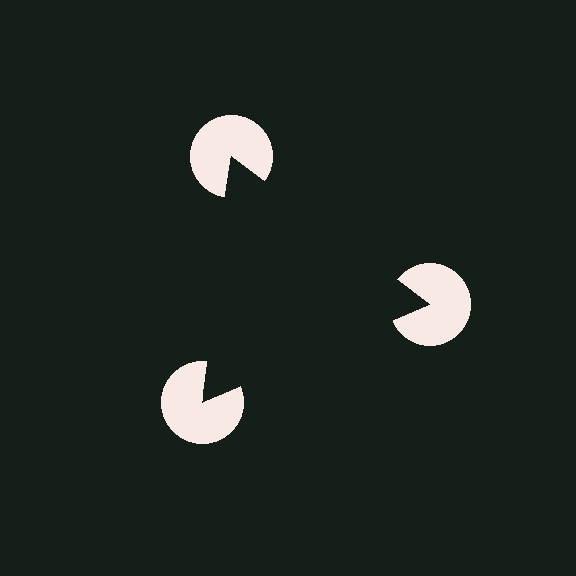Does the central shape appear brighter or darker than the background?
It typically appears slightly darker than the background, even though no actual brightness change is drawn.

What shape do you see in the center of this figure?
An illusory triangle — its edges are inferred from the aligned wedge cuts in the pac-man discs, not physically drawn.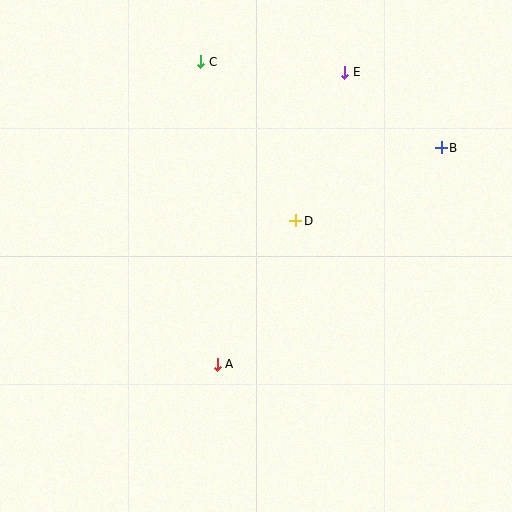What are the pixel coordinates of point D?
Point D is at (296, 221).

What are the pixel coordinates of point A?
Point A is at (217, 364).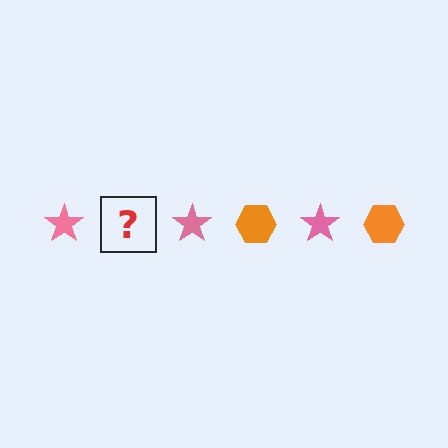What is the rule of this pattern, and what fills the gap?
The rule is that the pattern alternates between pink star and orange hexagon. The gap should be filled with an orange hexagon.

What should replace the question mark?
The question mark should be replaced with an orange hexagon.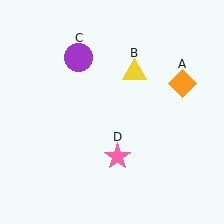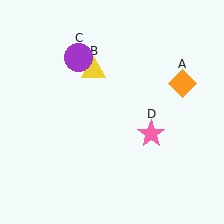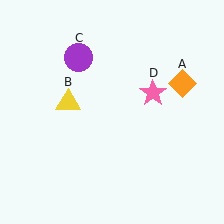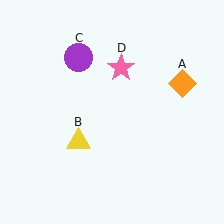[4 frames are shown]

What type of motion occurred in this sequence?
The yellow triangle (object B), pink star (object D) rotated counterclockwise around the center of the scene.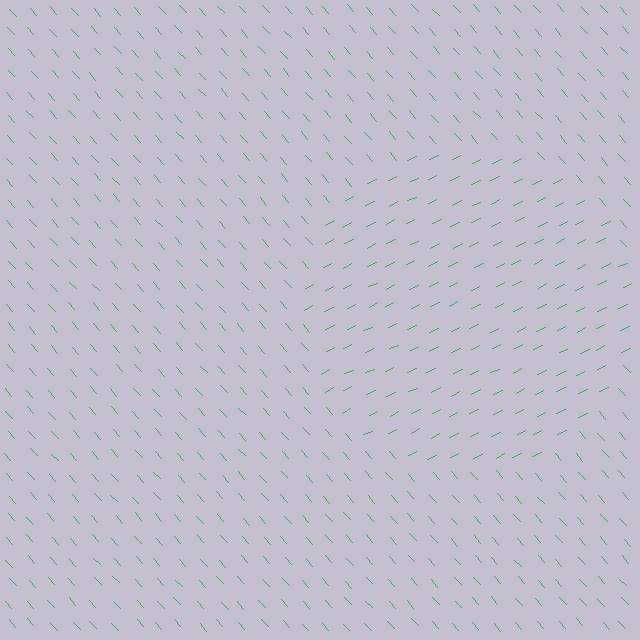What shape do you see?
I see a circle.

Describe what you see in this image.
The image is filled with small green line segments. A circle region in the image has lines oriented differently from the surrounding lines, creating a visible texture boundary.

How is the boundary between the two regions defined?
The boundary is defined purely by a change in line orientation (approximately 74 degrees difference). All lines are the same color and thickness.